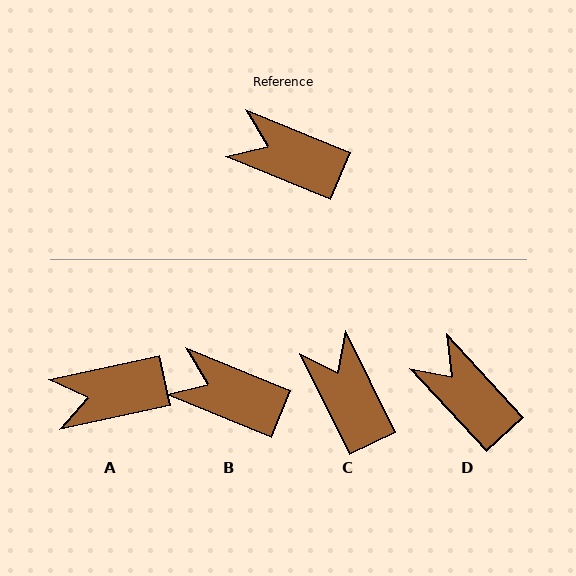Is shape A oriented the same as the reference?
No, it is off by about 35 degrees.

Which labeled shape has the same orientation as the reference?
B.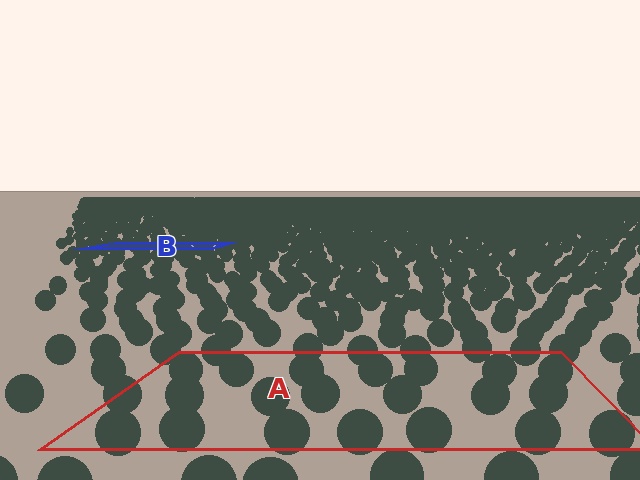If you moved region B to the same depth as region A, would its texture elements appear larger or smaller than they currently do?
They would appear larger. At a closer depth, the same texture elements are projected at a bigger on-screen size.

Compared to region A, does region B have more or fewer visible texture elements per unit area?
Region B has more texture elements per unit area — they are packed more densely because it is farther away.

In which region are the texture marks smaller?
The texture marks are smaller in region B, because it is farther away.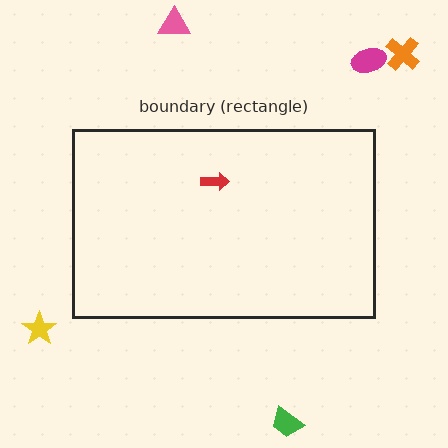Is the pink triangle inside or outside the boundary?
Outside.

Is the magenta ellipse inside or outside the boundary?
Outside.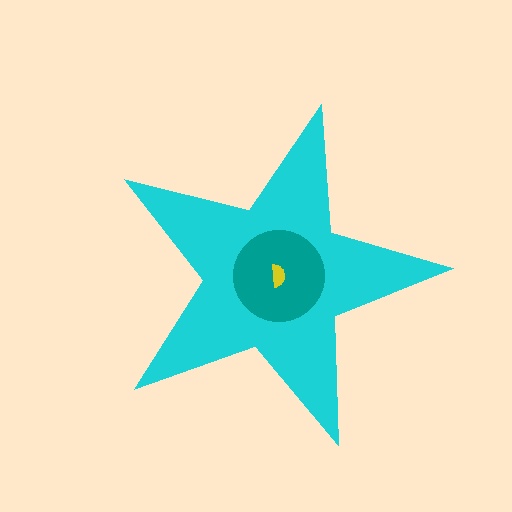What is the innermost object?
The yellow semicircle.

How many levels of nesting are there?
3.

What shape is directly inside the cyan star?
The teal circle.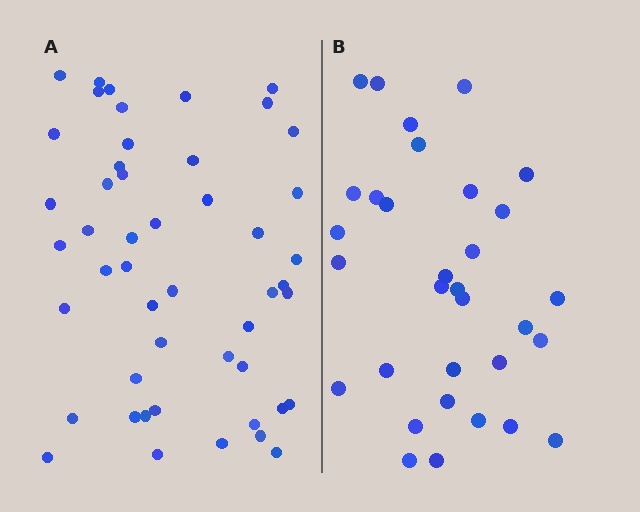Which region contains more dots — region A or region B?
Region A (the left region) has more dots.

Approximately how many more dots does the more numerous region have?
Region A has approximately 15 more dots than region B.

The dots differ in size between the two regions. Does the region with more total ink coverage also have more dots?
No. Region B has more total ink coverage because its dots are larger, but region A actually contains more individual dots. Total area can be misleading — the number of items is what matters here.